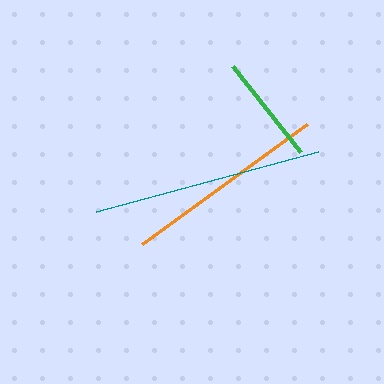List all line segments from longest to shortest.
From longest to shortest: teal, orange, green.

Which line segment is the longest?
The teal line is the longest at approximately 229 pixels.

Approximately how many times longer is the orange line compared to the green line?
The orange line is approximately 1.9 times the length of the green line.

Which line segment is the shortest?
The green line is the shortest at approximately 110 pixels.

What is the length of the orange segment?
The orange segment is approximately 204 pixels long.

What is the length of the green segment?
The green segment is approximately 110 pixels long.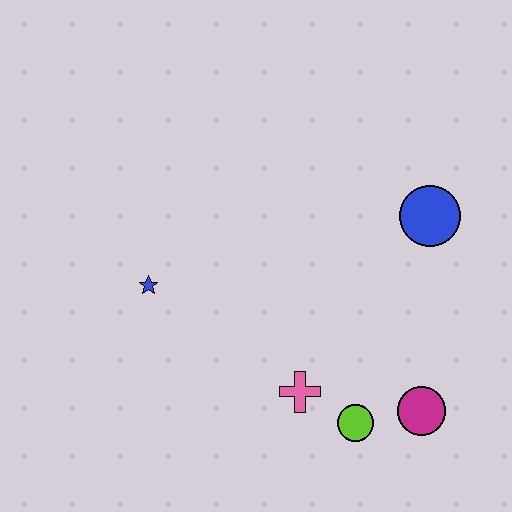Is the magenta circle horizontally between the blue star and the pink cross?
No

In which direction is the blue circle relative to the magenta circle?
The blue circle is above the magenta circle.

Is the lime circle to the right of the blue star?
Yes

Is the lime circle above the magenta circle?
No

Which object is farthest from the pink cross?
The blue circle is farthest from the pink cross.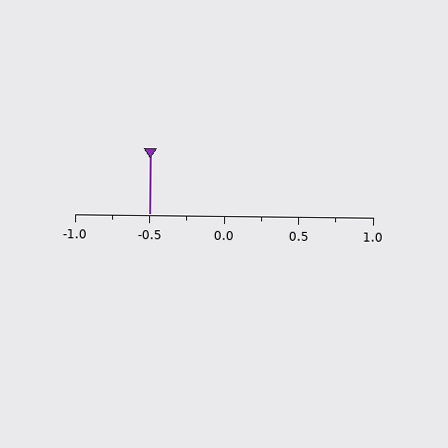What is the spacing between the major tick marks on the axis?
The major ticks are spaced 0.5 apart.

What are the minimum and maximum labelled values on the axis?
The axis runs from -1.0 to 1.0.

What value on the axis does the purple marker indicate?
The marker indicates approximately -0.5.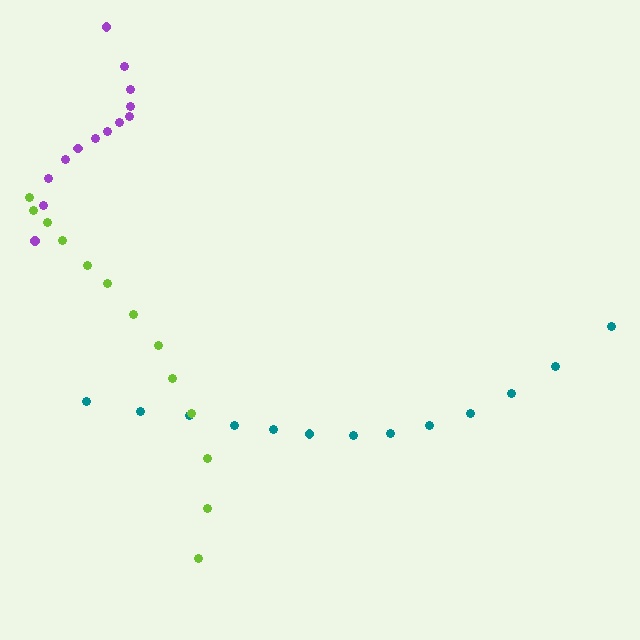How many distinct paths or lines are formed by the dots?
There are 3 distinct paths.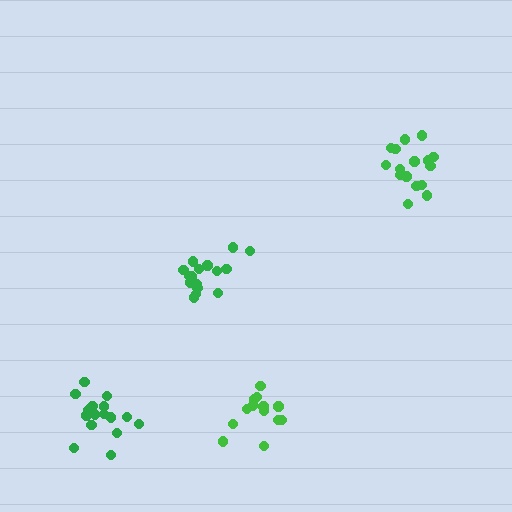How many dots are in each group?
Group 1: 17 dots, Group 2: 18 dots, Group 3: 17 dots, Group 4: 13 dots (65 total).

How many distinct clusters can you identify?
There are 4 distinct clusters.